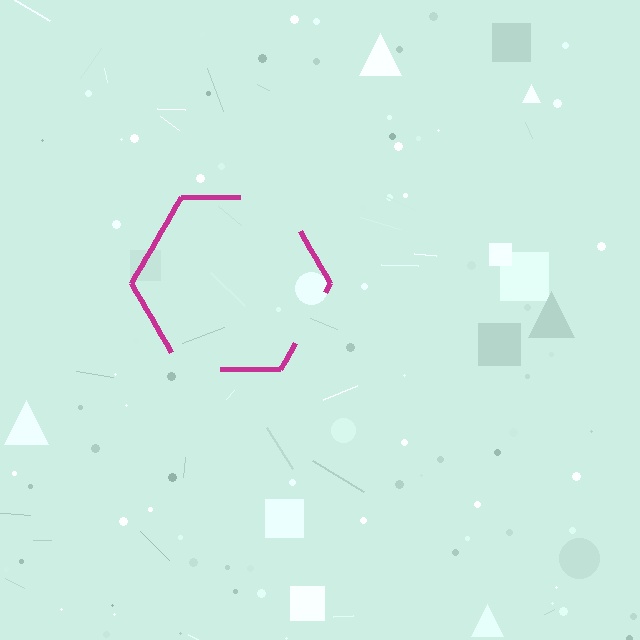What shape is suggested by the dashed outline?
The dashed outline suggests a hexagon.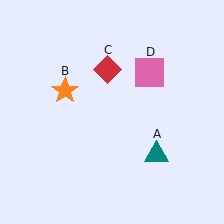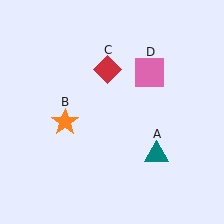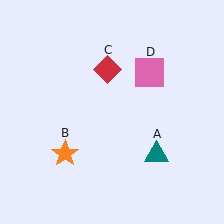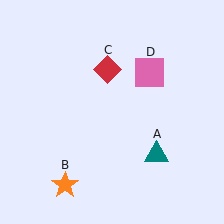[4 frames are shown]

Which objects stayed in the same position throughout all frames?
Teal triangle (object A) and red diamond (object C) and pink square (object D) remained stationary.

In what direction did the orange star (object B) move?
The orange star (object B) moved down.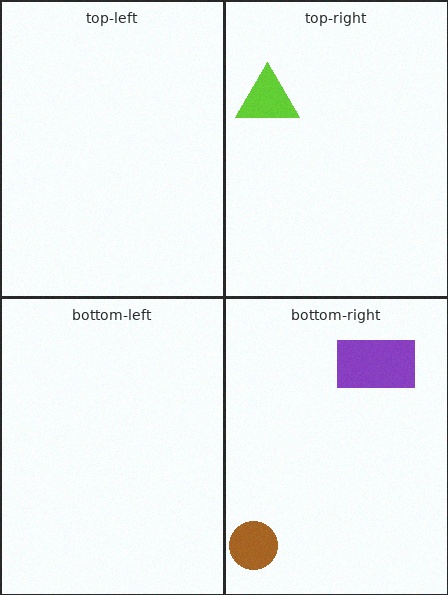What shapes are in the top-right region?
The lime triangle.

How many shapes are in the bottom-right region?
2.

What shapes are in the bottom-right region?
The purple rectangle, the brown circle.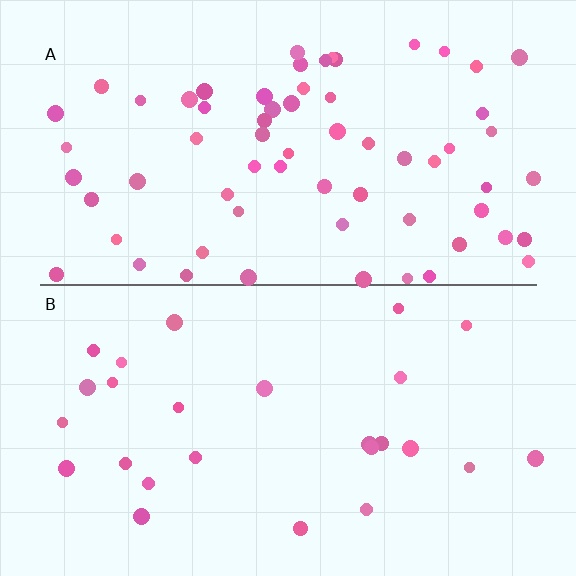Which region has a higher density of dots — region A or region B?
A (the top).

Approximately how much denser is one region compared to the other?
Approximately 2.5× — region A over region B.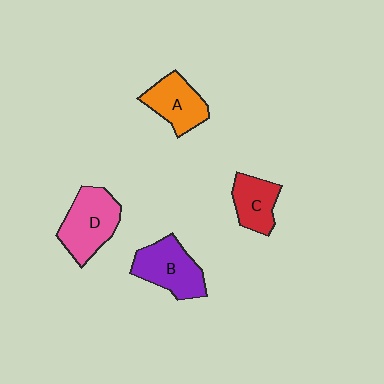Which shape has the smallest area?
Shape C (red).